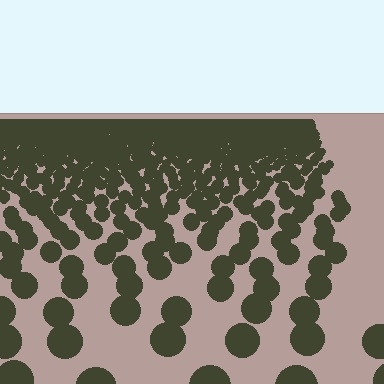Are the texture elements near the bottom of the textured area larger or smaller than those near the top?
Larger. Near the bottom, elements are closer to the viewer and appear at a bigger on-screen size.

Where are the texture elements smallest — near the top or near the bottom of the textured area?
Near the top.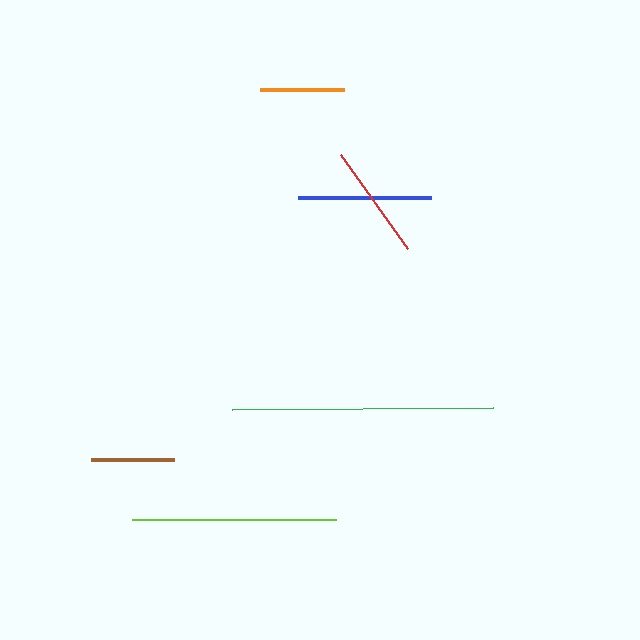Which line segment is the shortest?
The brown line is the shortest at approximately 83 pixels.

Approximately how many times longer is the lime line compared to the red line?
The lime line is approximately 1.8 times the length of the red line.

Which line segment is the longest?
The green line is the longest at approximately 261 pixels.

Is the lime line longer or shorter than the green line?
The green line is longer than the lime line.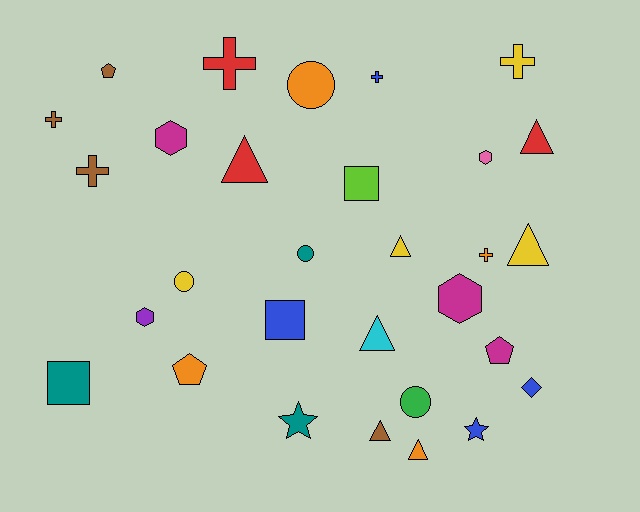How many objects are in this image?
There are 30 objects.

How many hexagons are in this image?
There are 4 hexagons.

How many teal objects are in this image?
There are 3 teal objects.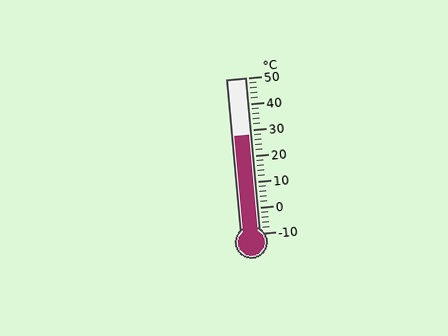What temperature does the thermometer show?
The thermometer shows approximately 28°C.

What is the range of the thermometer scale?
The thermometer scale ranges from -10°C to 50°C.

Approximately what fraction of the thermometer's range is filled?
The thermometer is filled to approximately 65% of its range.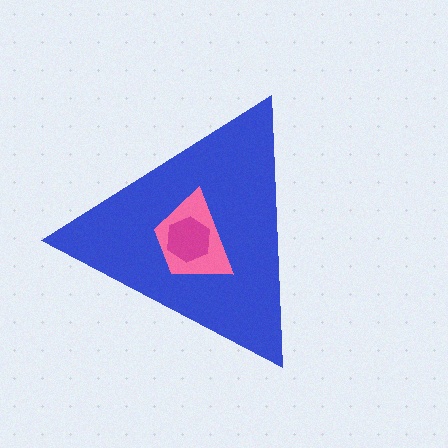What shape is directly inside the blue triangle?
The pink trapezoid.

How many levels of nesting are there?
3.